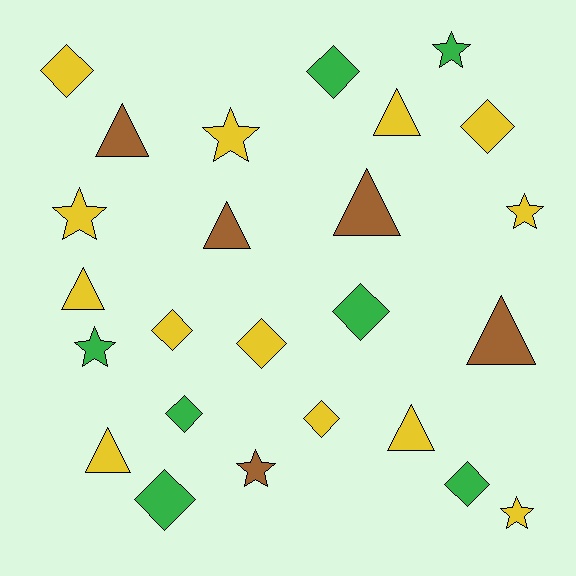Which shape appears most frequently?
Diamond, with 10 objects.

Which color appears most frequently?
Yellow, with 13 objects.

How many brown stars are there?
There is 1 brown star.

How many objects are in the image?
There are 25 objects.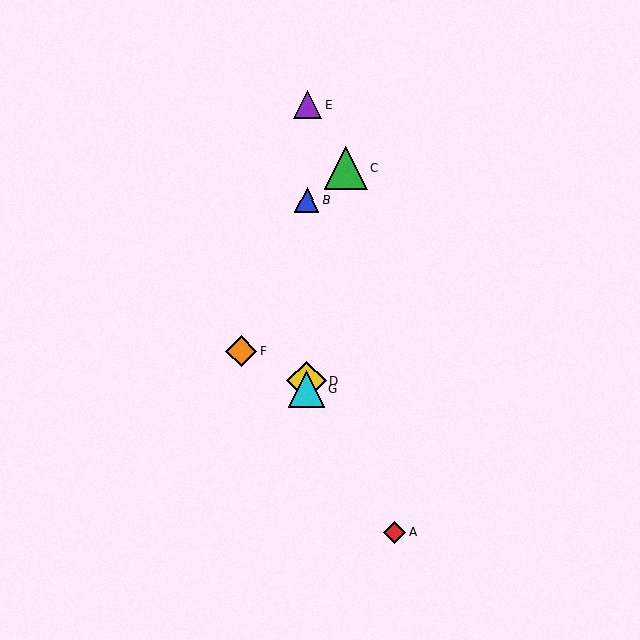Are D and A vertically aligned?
No, D is at x≈306 and A is at x≈394.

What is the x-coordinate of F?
Object F is at x≈241.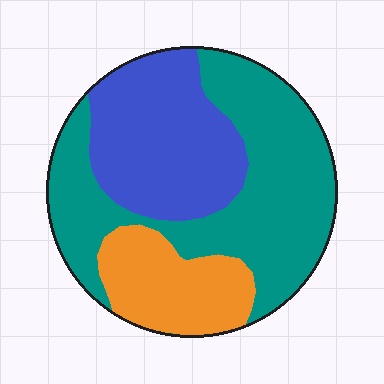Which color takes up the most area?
Teal, at roughly 50%.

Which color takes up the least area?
Orange, at roughly 20%.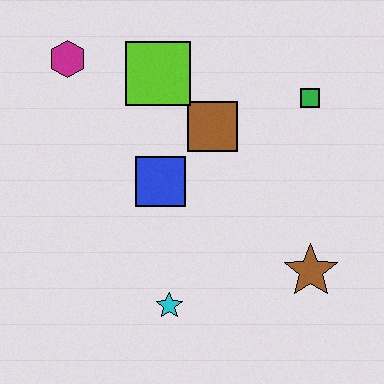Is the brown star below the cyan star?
No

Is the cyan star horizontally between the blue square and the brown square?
Yes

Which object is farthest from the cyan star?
The magenta hexagon is farthest from the cyan star.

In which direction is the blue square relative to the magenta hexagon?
The blue square is below the magenta hexagon.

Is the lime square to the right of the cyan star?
No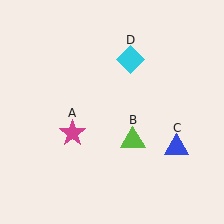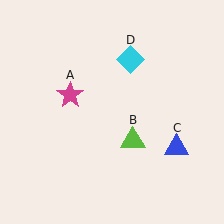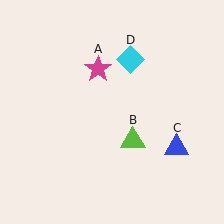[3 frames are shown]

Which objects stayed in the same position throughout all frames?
Lime triangle (object B) and blue triangle (object C) and cyan diamond (object D) remained stationary.